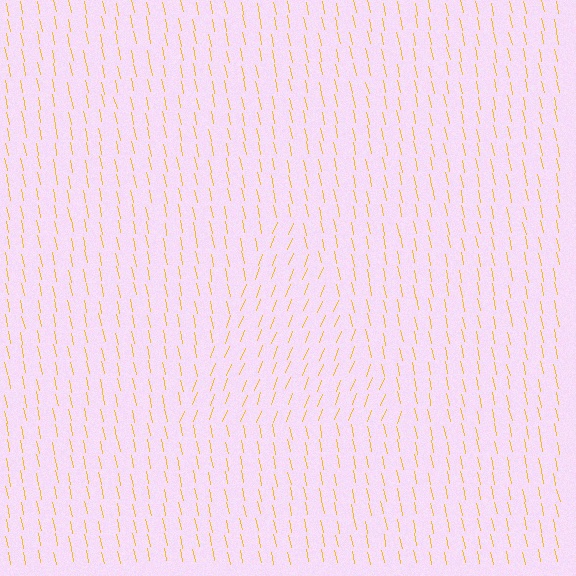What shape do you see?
I see a triangle.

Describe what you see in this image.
The image is filled with small yellow line segments. A triangle region in the image has lines oriented differently from the surrounding lines, creating a visible texture boundary.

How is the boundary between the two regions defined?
The boundary is defined purely by a change in line orientation (approximately 33 degrees difference). All lines are the same color and thickness.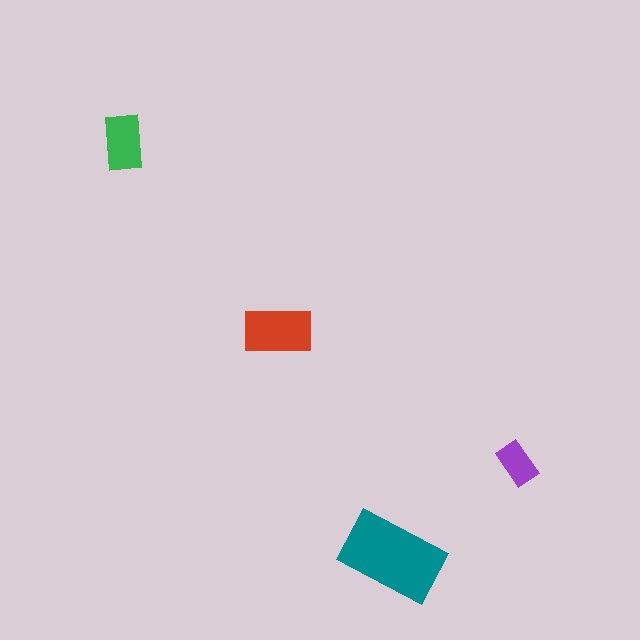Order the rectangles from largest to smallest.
the teal one, the red one, the green one, the purple one.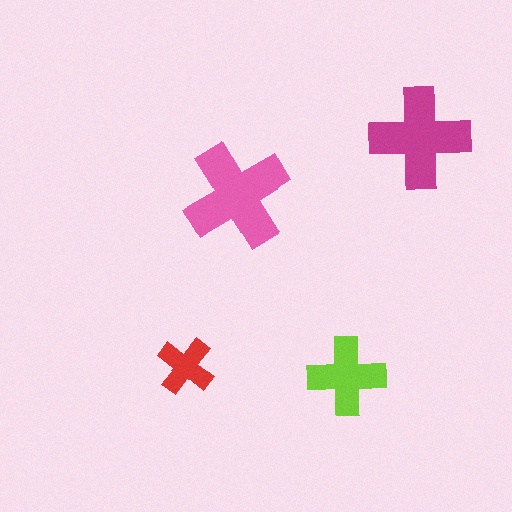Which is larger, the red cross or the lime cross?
The lime one.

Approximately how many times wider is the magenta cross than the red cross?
About 2 times wider.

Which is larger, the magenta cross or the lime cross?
The magenta one.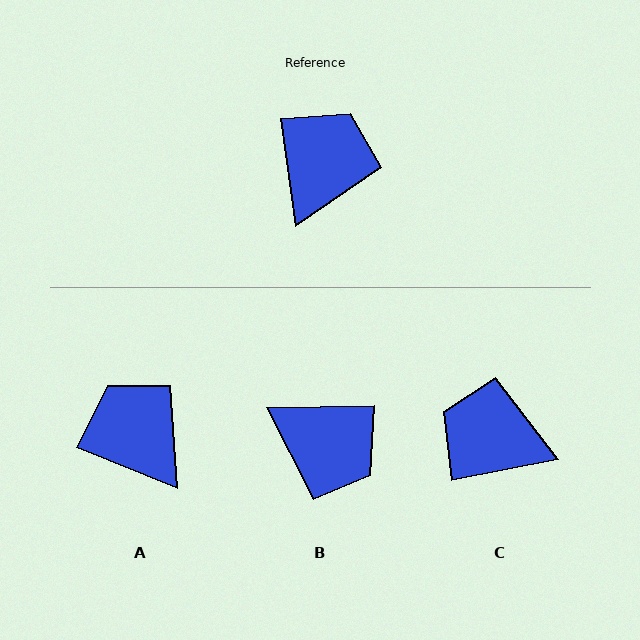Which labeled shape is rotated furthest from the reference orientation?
B, about 97 degrees away.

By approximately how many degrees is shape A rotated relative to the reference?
Approximately 60 degrees counter-clockwise.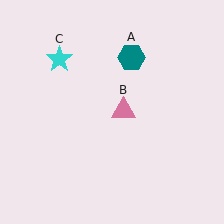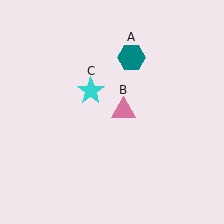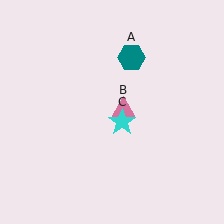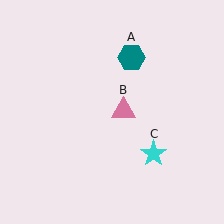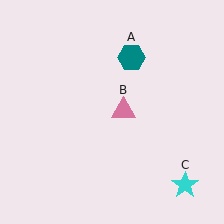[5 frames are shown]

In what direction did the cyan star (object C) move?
The cyan star (object C) moved down and to the right.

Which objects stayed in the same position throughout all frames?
Teal hexagon (object A) and pink triangle (object B) remained stationary.